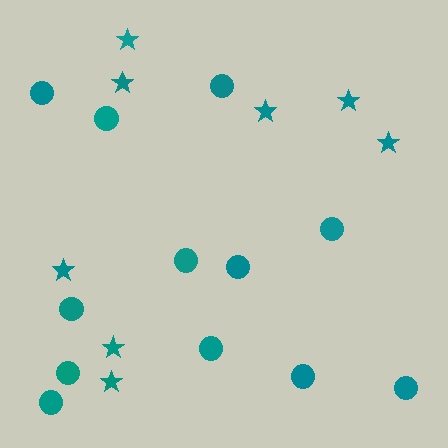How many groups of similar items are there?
There are 2 groups: one group of stars (8) and one group of circles (12).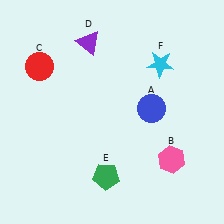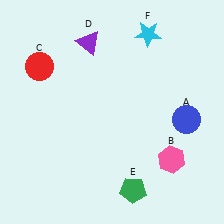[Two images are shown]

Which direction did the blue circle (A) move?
The blue circle (A) moved right.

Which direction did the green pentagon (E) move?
The green pentagon (E) moved right.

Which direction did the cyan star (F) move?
The cyan star (F) moved up.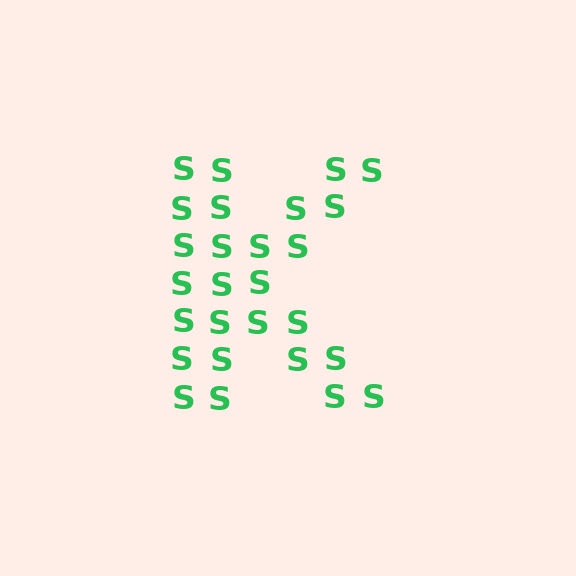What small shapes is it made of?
It is made of small letter S's.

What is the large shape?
The large shape is the letter K.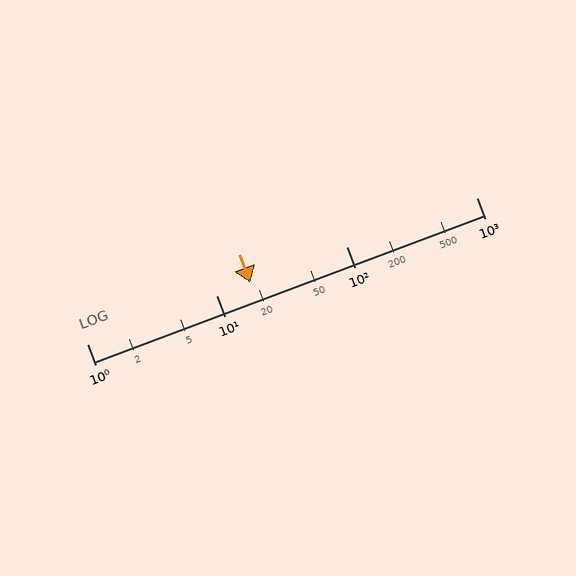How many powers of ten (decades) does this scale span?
The scale spans 3 decades, from 1 to 1000.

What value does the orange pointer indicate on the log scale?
The pointer indicates approximately 18.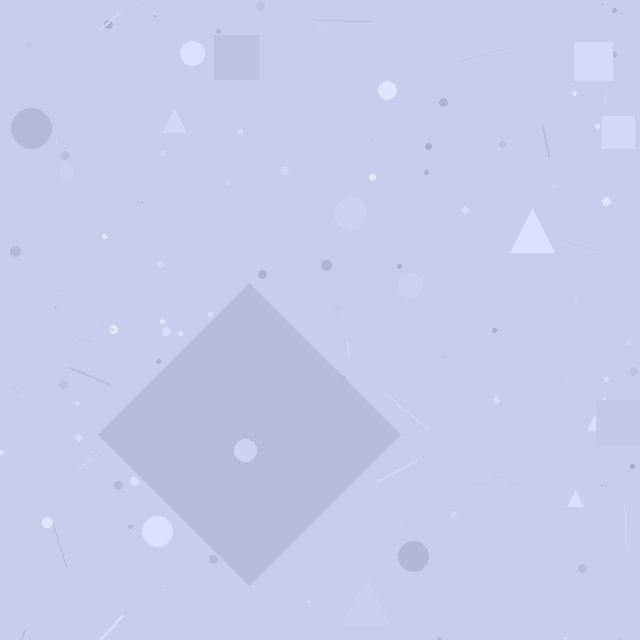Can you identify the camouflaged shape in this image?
The camouflaged shape is a diamond.